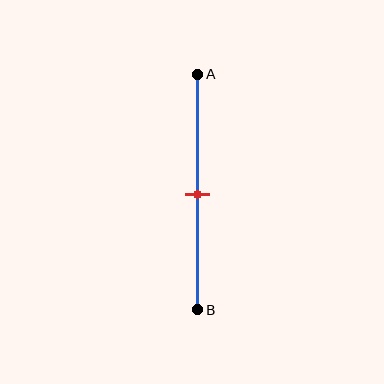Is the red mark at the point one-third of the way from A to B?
No, the mark is at about 50% from A, not at the 33% one-third point.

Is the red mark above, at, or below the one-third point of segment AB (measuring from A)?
The red mark is below the one-third point of segment AB.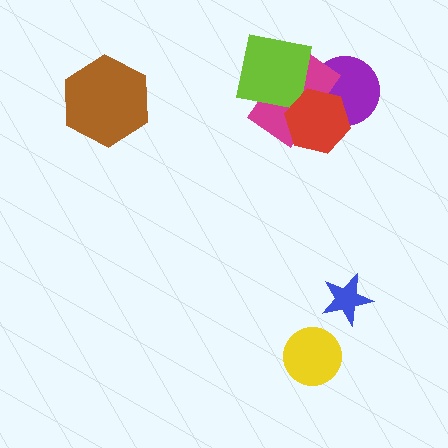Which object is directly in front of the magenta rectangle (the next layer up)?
The lime square is directly in front of the magenta rectangle.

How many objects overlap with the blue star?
0 objects overlap with the blue star.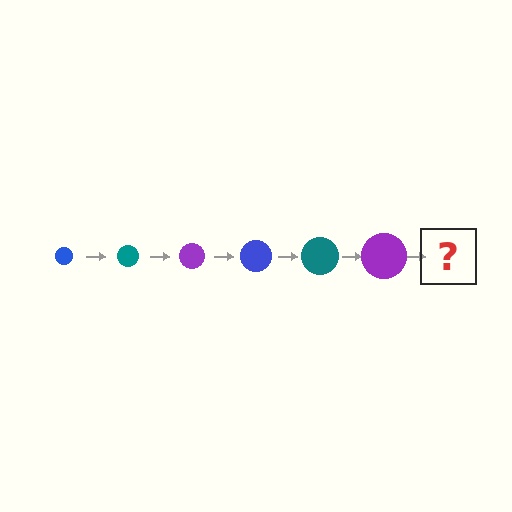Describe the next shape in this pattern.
It should be a blue circle, larger than the previous one.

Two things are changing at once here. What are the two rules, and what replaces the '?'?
The two rules are that the circle grows larger each step and the color cycles through blue, teal, and purple. The '?' should be a blue circle, larger than the previous one.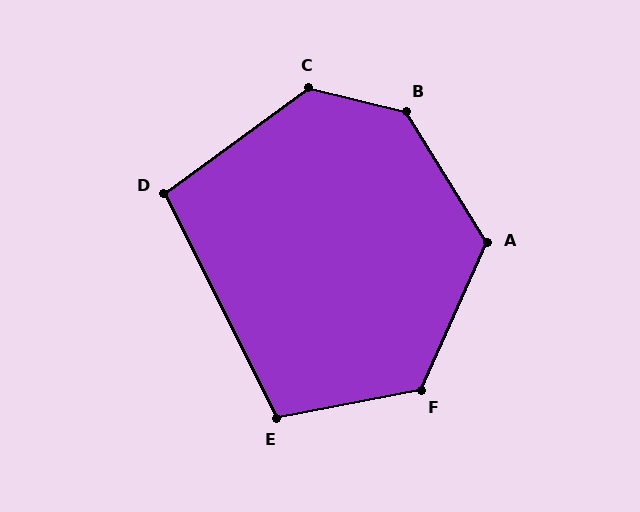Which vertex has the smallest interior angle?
D, at approximately 99 degrees.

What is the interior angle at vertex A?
Approximately 124 degrees (obtuse).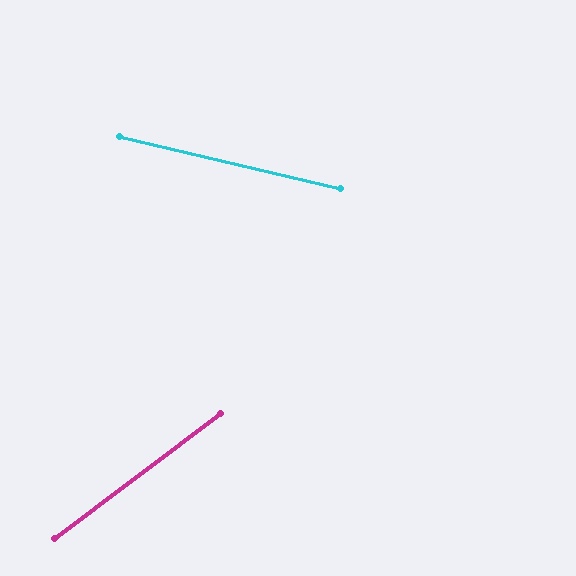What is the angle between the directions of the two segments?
Approximately 50 degrees.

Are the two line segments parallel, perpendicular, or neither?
Neither parallel nor perpendicular — they differ by about 50°.